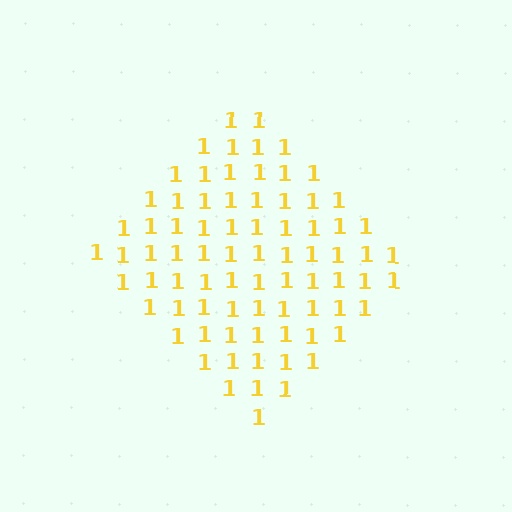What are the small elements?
The small elements are digit 1's.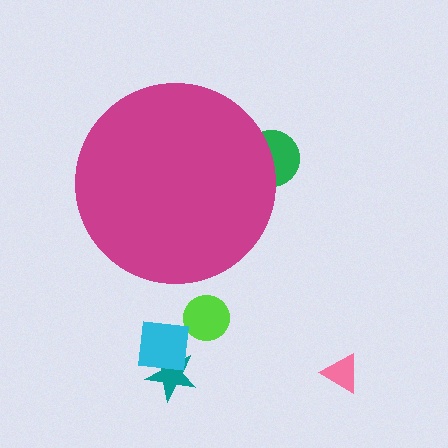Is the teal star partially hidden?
No, the teal star is fully visible.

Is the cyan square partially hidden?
No, the cyan square is fully visible.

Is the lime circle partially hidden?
No, the lime circle is fully visible.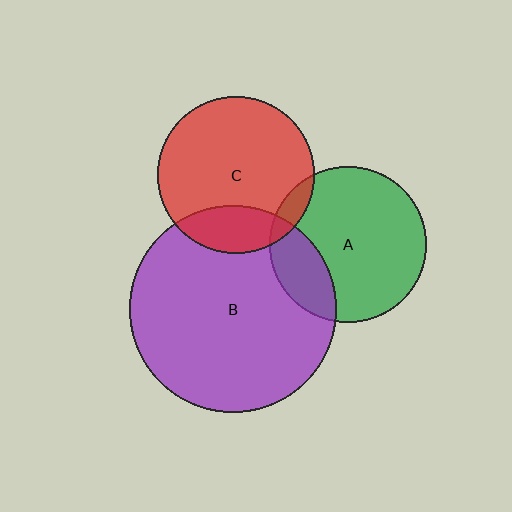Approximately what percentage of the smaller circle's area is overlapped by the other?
Approximately 5%.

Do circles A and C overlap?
Yes.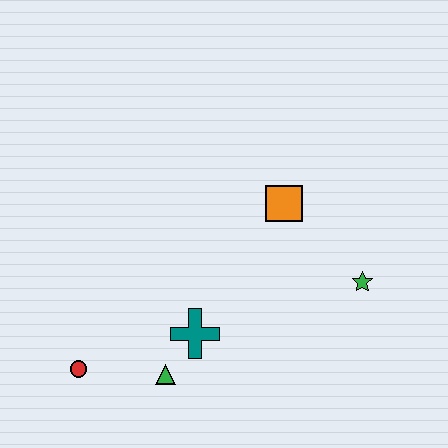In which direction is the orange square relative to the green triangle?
The orange square is above the green triangle.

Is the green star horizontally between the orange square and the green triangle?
No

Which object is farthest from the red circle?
The green star is farthest from the red circle.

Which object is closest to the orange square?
The green star is closest to the orange square.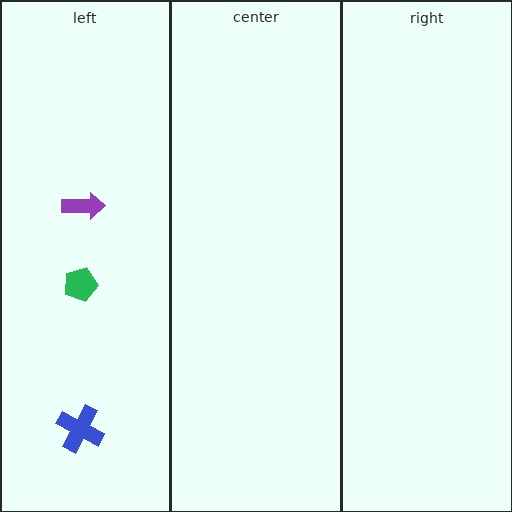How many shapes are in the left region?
3.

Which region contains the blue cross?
The left region.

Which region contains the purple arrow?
The left region.